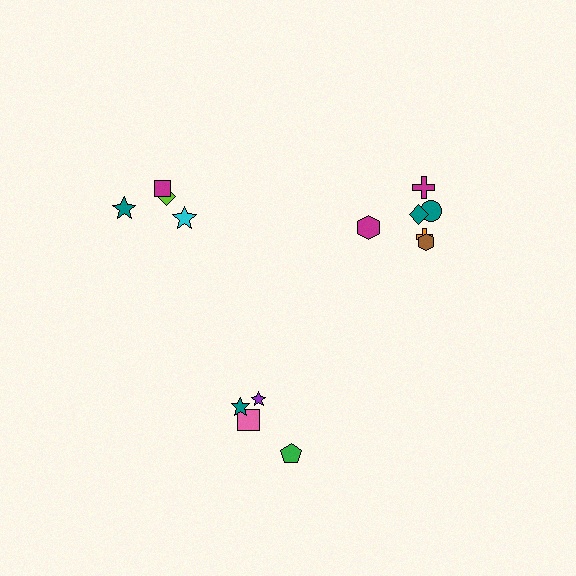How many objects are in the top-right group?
There are 6 objects.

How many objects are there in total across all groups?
There are 14 objects.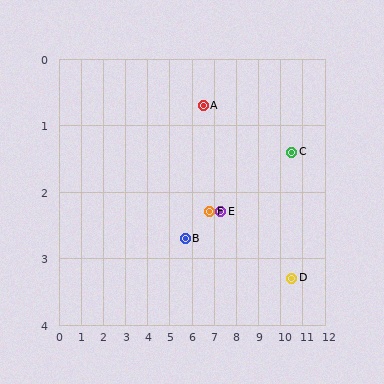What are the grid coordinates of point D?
Point D is at approximately (10.5, 3.3).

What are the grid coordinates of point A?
Point A is at approximately (6.5, 0.7).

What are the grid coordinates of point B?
Point B is at approximately (5.7, 2.7).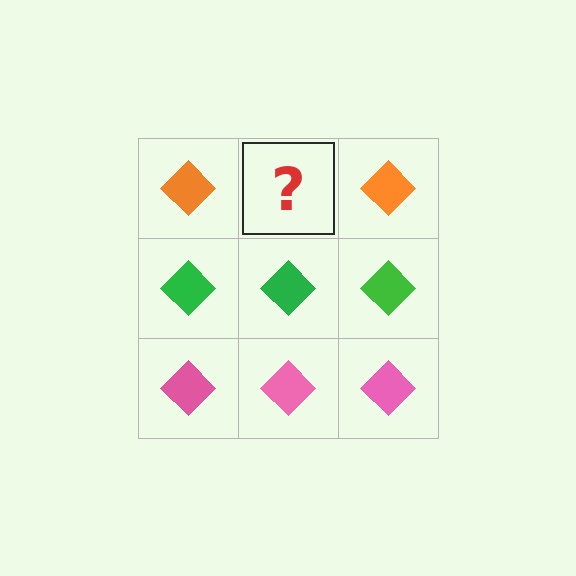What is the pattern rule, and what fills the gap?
The rule is that each row has a consistent color. The gap should be filled with an orange diamond.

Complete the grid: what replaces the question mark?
The question mark should be replaced with an orange diamond.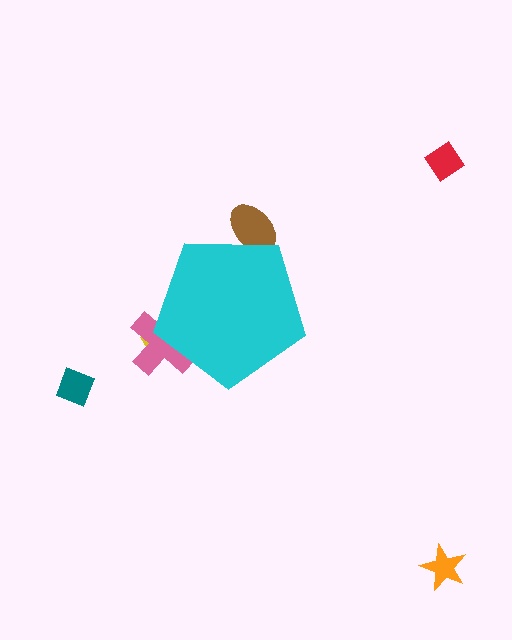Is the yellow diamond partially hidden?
Yes, the yellow diamond is partially hidden behind the cyan pentagon.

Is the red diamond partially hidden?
No, the red diamond is fully visible.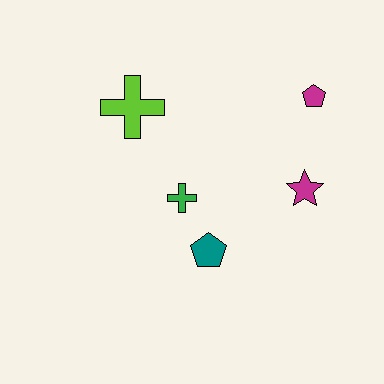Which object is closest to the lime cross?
The green cross is closest to the lime cross.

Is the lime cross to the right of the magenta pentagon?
No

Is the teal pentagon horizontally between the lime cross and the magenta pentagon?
Yes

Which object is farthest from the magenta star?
The lime cross is farthest from the magenta star.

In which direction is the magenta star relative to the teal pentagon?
The magenta star is to the right of the teal pentagon.